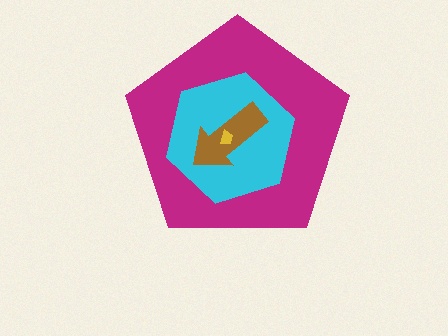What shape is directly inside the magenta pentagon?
The cyan hexagon.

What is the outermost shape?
The magenta pentagon.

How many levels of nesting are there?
4.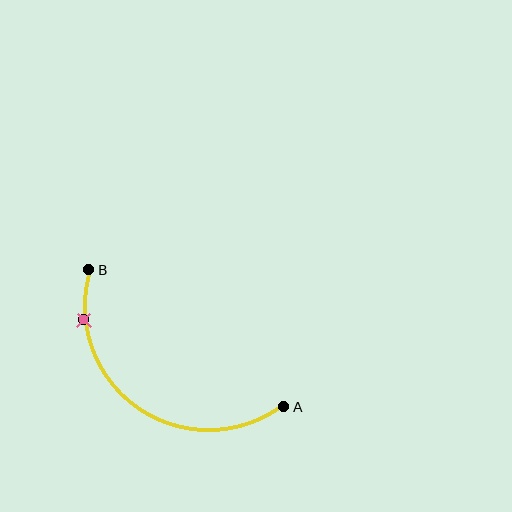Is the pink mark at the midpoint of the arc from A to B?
No. The pink mark lies on the arc but is closer to endpoint B. The arc midpoint would be at the point on the curve equidistant along the arc from both A and B.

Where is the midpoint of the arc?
The arc midpoint is the point on the curve farthest from the straight line joining A and B. It sits below and to the left of that line.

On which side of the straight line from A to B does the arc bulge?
The arc bulges below and to the left of the straight line connecting A and B.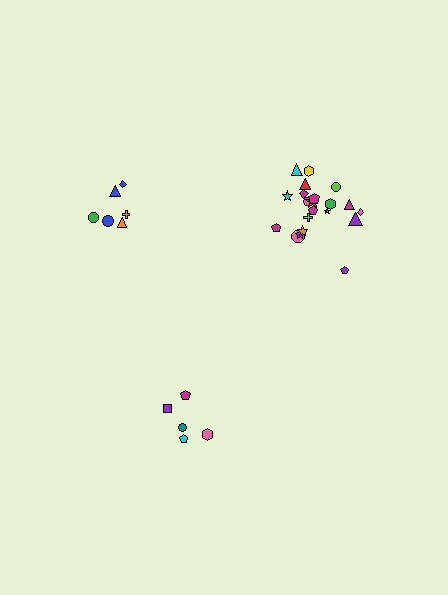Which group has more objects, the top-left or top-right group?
The top-right group.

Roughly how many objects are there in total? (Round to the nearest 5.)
Roughly 35 objects in total.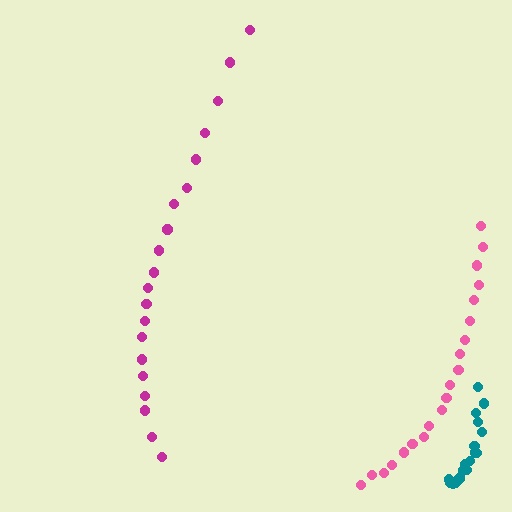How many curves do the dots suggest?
There are 3 distinct paths.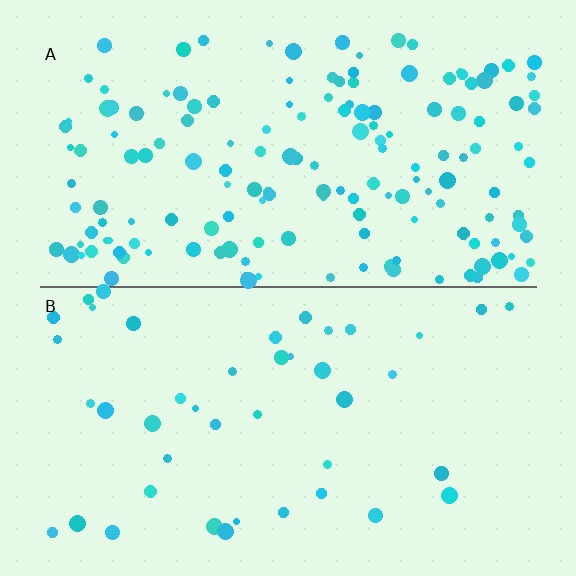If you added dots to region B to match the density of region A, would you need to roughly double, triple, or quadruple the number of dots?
Approximately quadruple.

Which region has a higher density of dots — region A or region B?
A (the top).